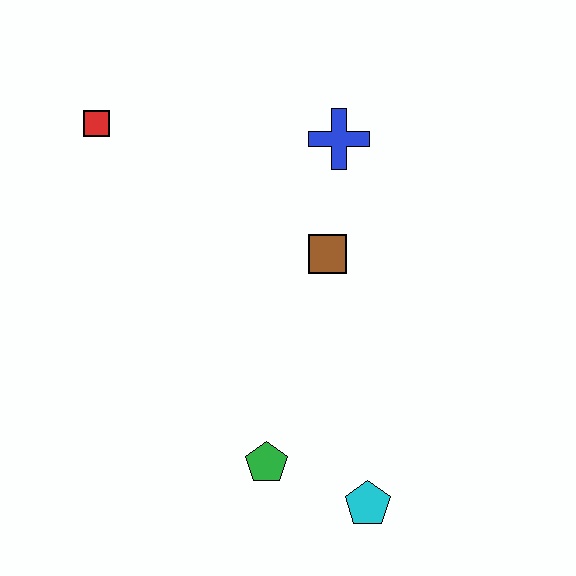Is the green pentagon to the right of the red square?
Yes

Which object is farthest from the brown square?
The red square is farthest from the brown square.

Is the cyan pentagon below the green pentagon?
Yes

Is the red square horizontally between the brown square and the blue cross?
No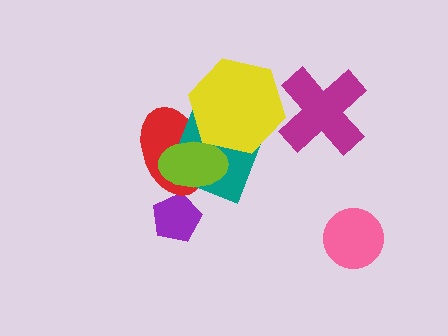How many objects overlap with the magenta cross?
1 object overlaps with the magenta cross.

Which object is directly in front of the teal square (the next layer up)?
The yellow hexagon is directly in front of the teal square.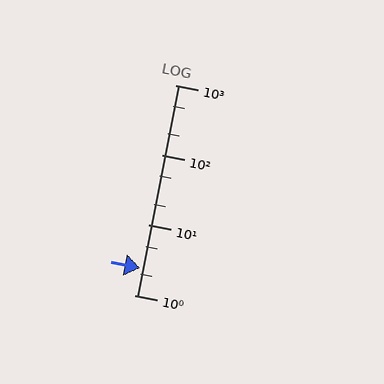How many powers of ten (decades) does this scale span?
The scale spans 3 decades, from 1 to 1000.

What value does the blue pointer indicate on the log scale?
The pointer indicates approximately 2.4.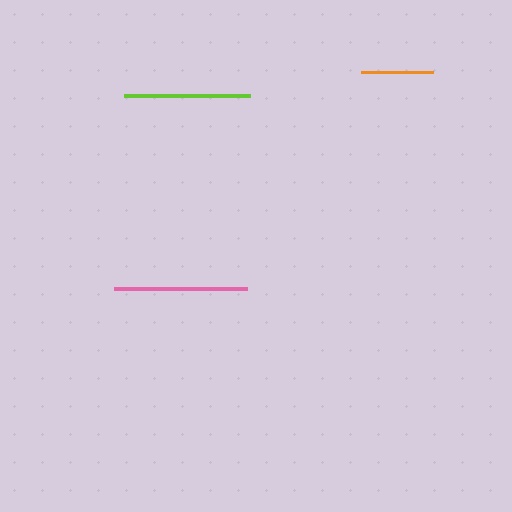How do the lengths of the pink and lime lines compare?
The pink and lime lines are approximately the same length.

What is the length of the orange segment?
The orange segment is approximately 72 pixels long.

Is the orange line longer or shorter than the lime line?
The lime line is longer than the orange line.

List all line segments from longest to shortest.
From longest to shortest: pink, lime, orange.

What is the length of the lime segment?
The lime segment is approximately 126 pixels long.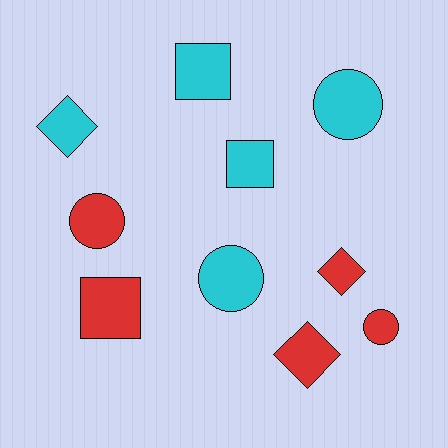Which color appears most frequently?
Red, with 5 objects.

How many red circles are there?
There are 2 red circles.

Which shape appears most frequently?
Circle, with 4 objects.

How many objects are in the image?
There are 10 objects.